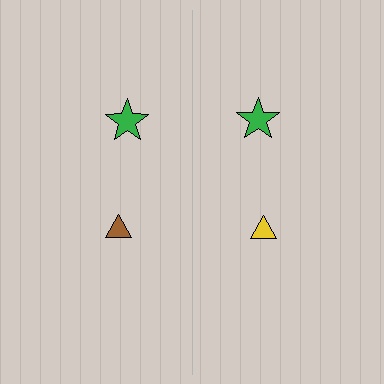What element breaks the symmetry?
The yellow triangle on the right side breaks the symmetry — its mirror counterpart is brown.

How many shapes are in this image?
There are 4 shapes in this image.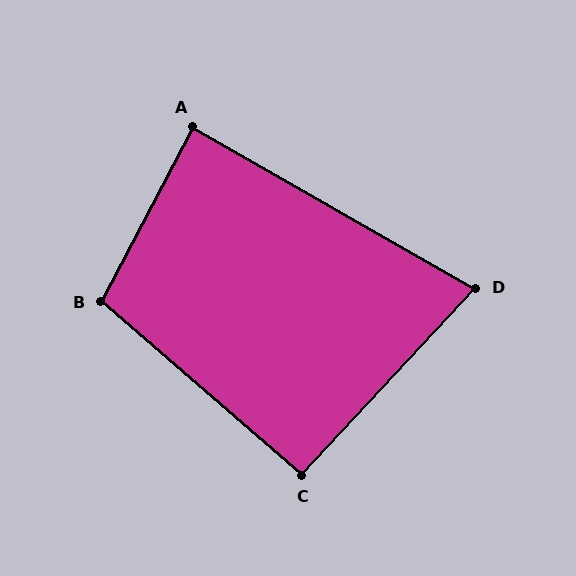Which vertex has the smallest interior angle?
D, at approximately 77 degrees.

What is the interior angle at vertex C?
Approximately 92 degrees (approximately right).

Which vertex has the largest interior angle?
B, at approximately 103 degrees.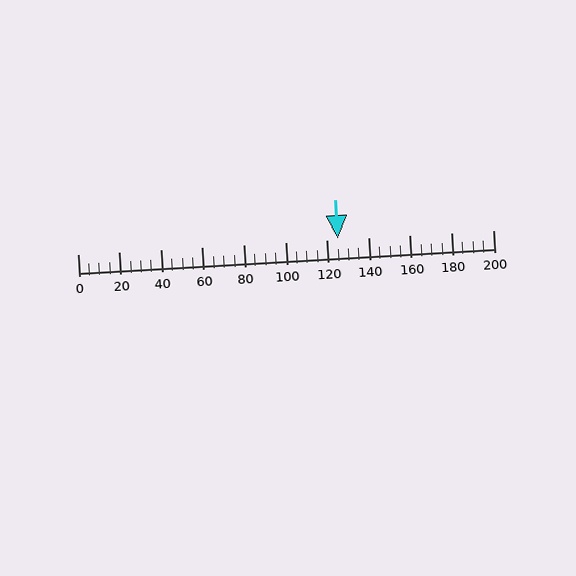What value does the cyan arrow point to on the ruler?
The cyan arrow points to approximately 125.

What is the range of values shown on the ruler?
The ruler shows values from 0 to 200.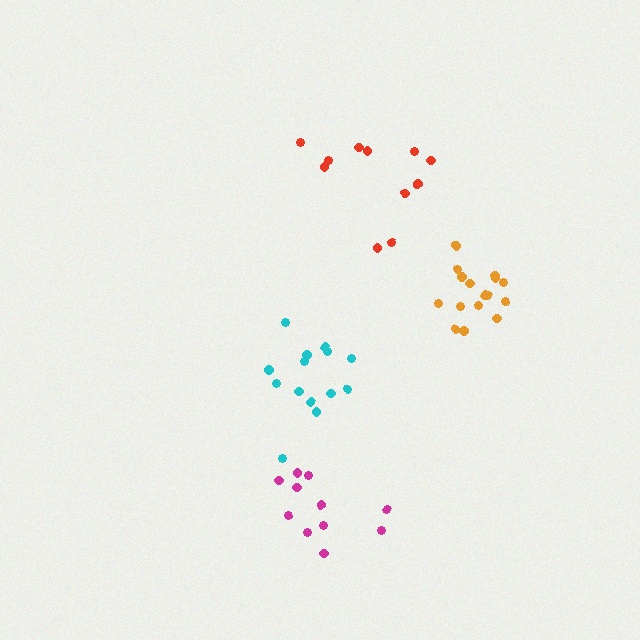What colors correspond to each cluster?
The clusters are colored: red, magenta, orange, cyan.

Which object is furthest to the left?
The cyan cluster is leftmost.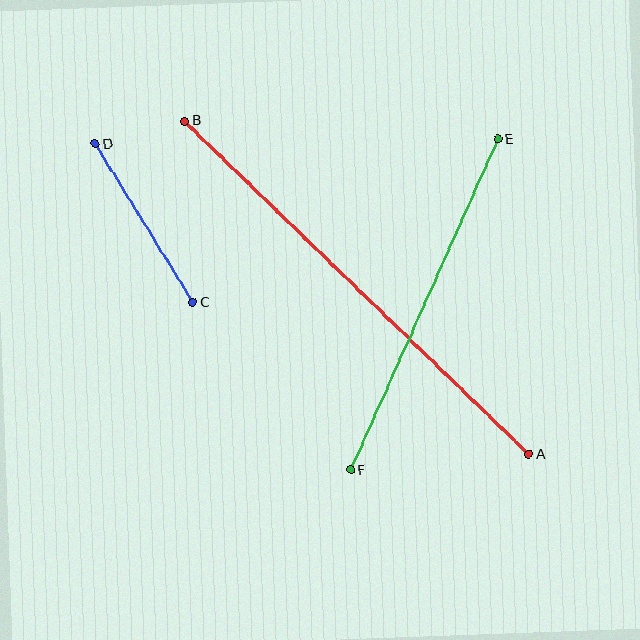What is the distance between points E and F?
The distance is approximately 362 pixels.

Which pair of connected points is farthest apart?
Points A and B are farthest apart.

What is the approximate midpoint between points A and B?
The midpoint is at approximately (357, 288) pixels.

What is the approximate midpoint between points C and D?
The midpoint is at approximately (144, 223) pixels.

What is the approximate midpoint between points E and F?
The midpoint is at approximately (424, 305) pixels.